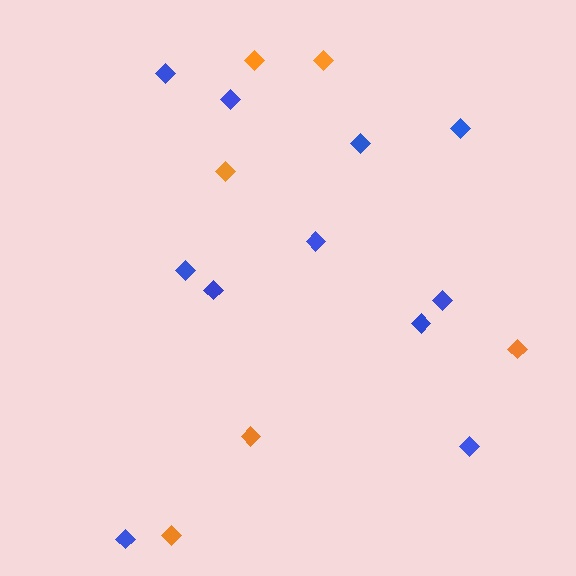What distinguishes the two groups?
There are 2 groups: one group of blue diamonds (11) and one group of orange diamonds (6).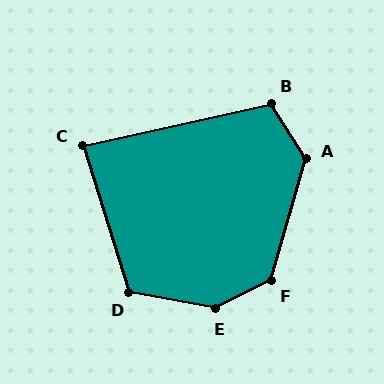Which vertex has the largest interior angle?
E, at approximately 143 degrees.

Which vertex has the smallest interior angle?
C, at approximately 85 degrees.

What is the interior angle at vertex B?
Approximately 110 degrees (obtuse).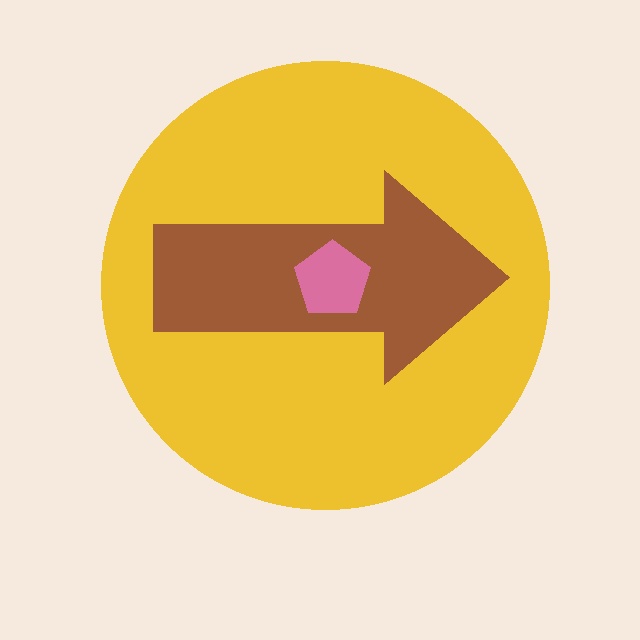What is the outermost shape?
The yellow circle.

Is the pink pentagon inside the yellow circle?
Yes.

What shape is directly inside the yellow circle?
The brown arrow.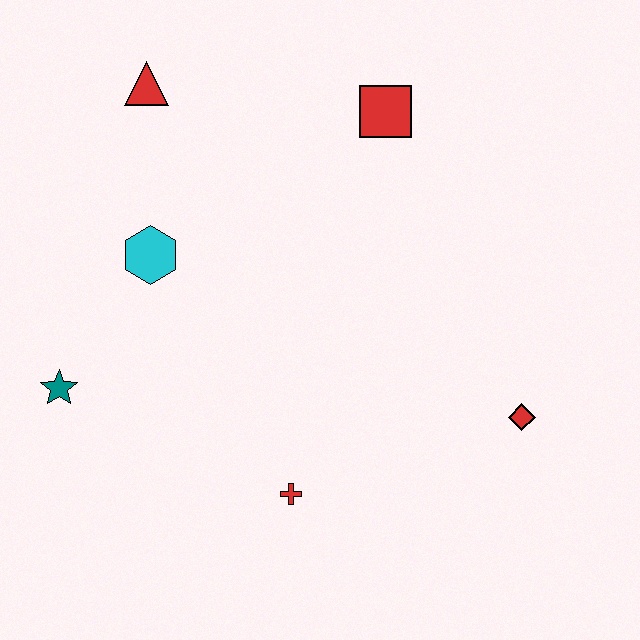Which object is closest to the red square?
The red triangle is closest to the red square.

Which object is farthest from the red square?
The teal star is farthest from the red square.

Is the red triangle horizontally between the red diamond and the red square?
No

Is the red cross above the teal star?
No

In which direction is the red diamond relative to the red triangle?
The red diamond is to the right of the red triangle.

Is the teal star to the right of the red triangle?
No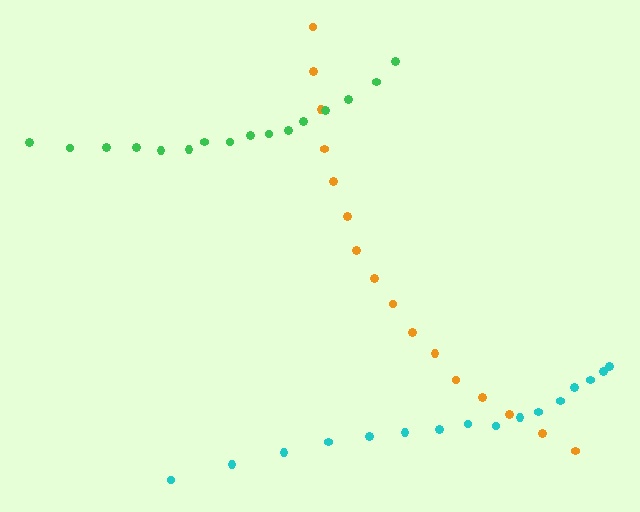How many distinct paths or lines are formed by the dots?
There are 3 distinct paths.